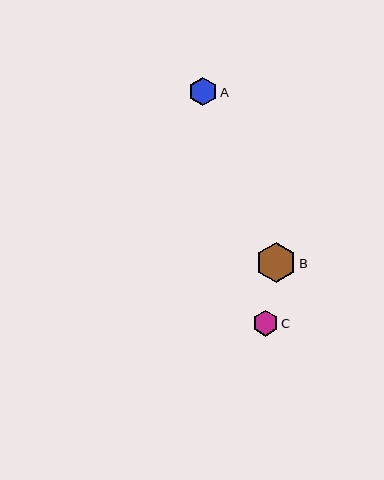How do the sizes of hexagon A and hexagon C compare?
Hexagon A and hexagon C are approximately the same size.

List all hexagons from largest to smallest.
From largest to smallest: B, A, C.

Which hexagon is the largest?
Hexagon B is the largest with a size of approximately 40 pixels.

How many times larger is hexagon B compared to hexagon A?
Hexagon B is approximately 1.4 times the size of hexagon A.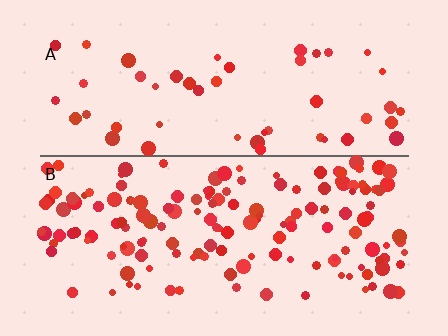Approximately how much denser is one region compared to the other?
Approximately 2.9× — region B over region A.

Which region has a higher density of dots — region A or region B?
B (the bottom).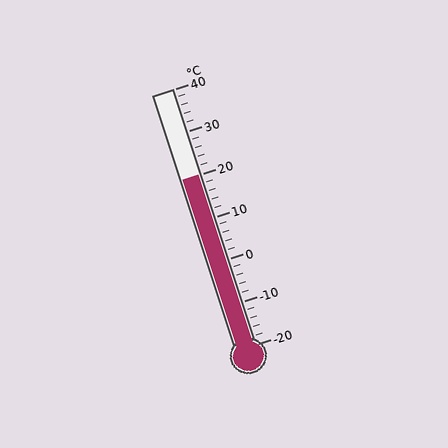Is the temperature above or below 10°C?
The temperature is above 10°C.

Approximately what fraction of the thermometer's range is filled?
The thermometer is filled to approximately 65% of its range.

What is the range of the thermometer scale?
The thermometer scale ranges from -20°C to 40°C.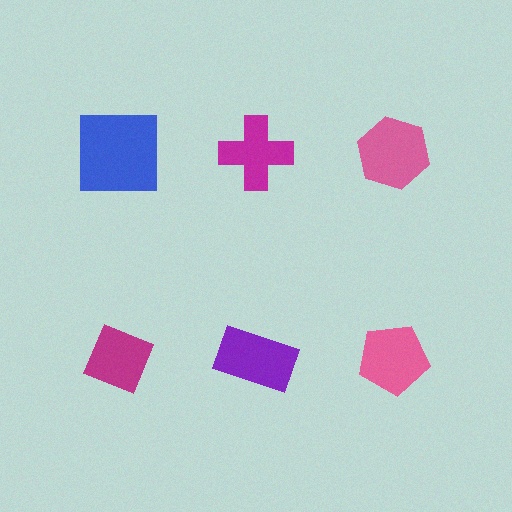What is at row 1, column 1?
A blue square.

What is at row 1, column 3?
A pink hexagon.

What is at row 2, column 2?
A purple rectangle.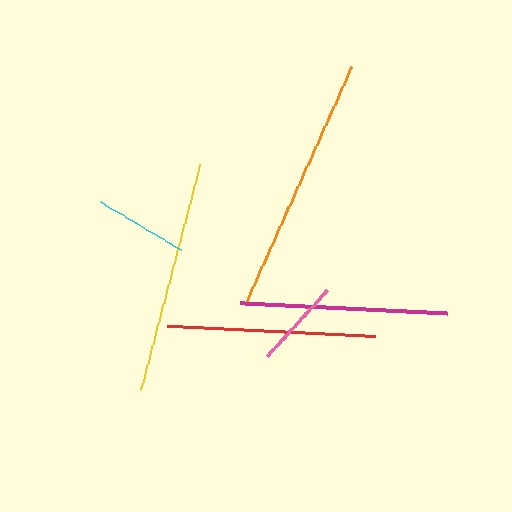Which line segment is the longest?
The orange line is the longest at approximately 259 pixels.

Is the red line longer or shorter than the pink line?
The red line is longer than the pink line.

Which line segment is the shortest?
The pink line is the shortest at approximately 89 pixels.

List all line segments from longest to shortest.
From longest to shortest: orange, yellow, red, magenta, cyan, pink.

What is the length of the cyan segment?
The cyan segment is approximately 94 pixels long.